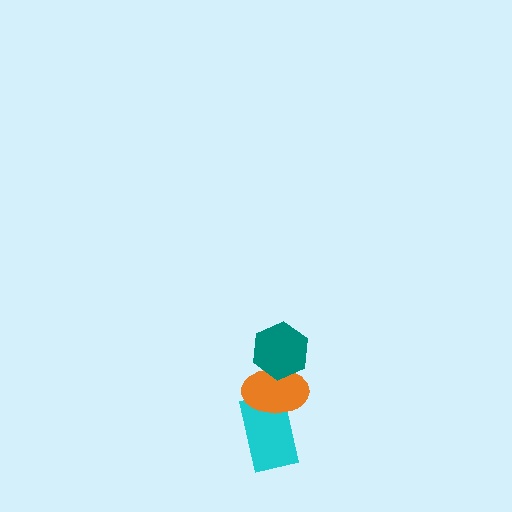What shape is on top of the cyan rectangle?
The orange ellipse is on top of the cyan rectangle.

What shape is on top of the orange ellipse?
The teal hexagon is on top of the orange ellipse.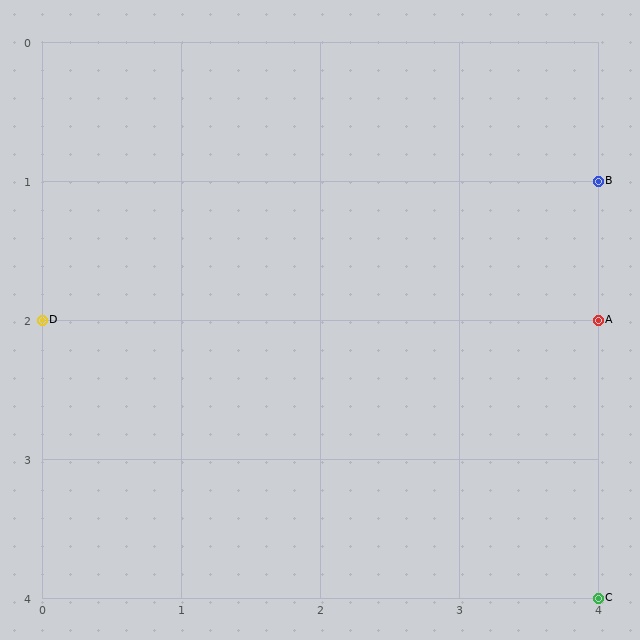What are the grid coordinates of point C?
Point C is at grid coordinates (4, 4).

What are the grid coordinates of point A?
Point A is at grid coordinates (4, 2).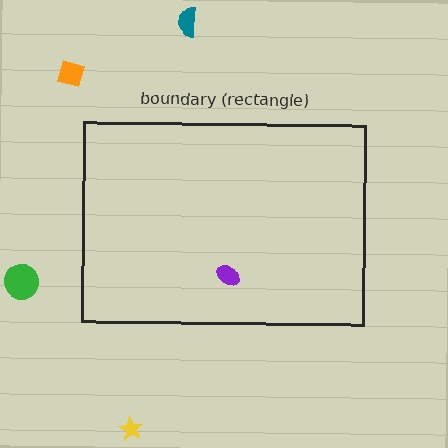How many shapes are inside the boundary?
1 inside, 4 outside.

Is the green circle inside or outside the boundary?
Outside.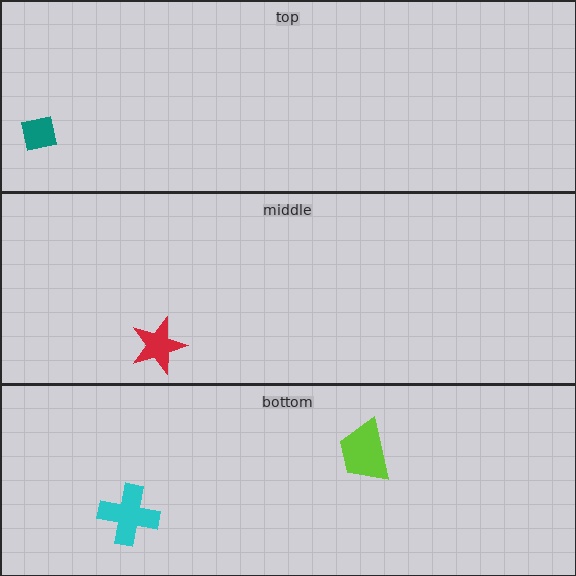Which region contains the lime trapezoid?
The bottom region.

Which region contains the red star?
The middle region.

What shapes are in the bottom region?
The cyan cross, the lime trapezoid.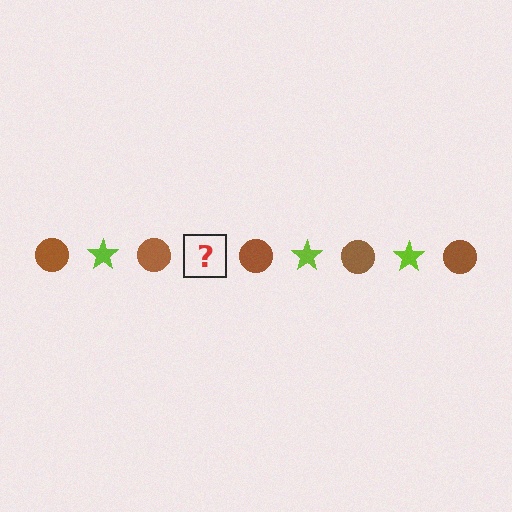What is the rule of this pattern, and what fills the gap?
The rule is that the pattern alternates between brown circle and lime star. The gap should be filled with a lime star.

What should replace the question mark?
The question mark should be replaced with a lime star.